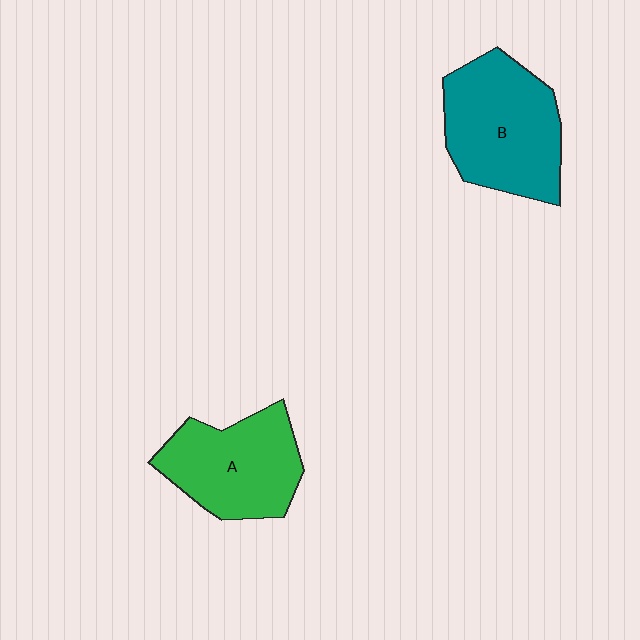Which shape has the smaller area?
Shape A (green).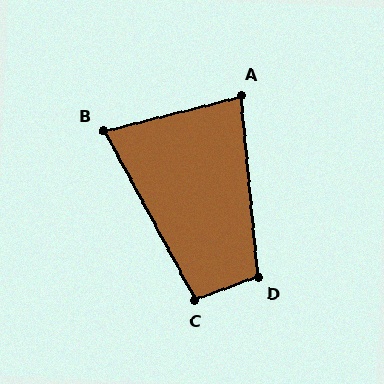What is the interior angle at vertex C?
Approximately 99 degrees (obtuse).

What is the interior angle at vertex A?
Approximately 81 degrees (acute).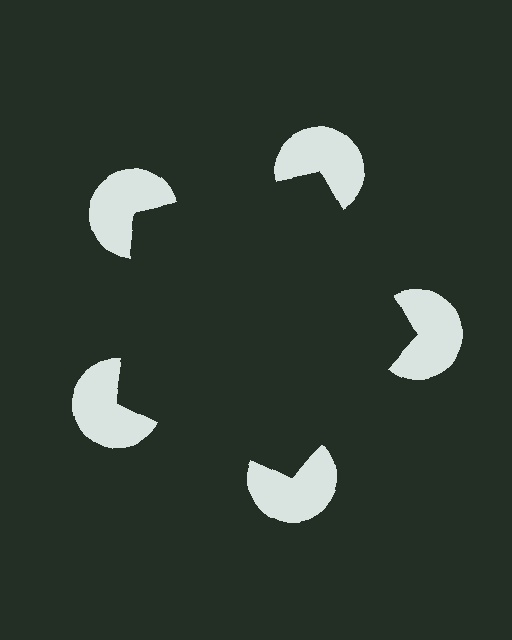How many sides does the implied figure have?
5 sides.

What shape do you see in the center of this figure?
An illusory pentagon — its edges are inferred from the aligned wedge cuts in the pac-man discs, not physically drawn.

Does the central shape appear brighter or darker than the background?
It typically appears slightly darker than the background, even though no actual brightness change is drawn.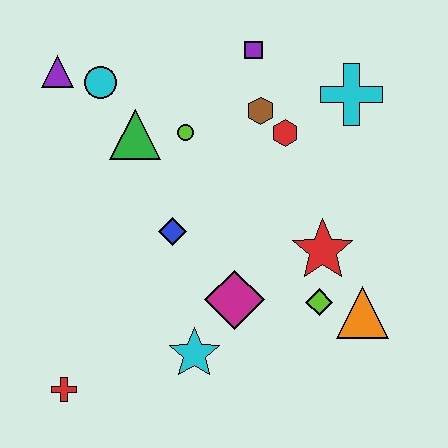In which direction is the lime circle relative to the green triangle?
The lime circle is to the right of the green triangle.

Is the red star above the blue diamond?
No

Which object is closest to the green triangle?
The lime circle is closest to the green triangle.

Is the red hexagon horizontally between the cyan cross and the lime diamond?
No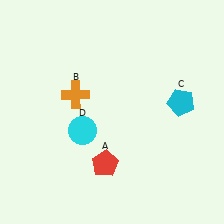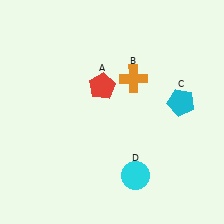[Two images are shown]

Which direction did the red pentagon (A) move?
The red pentagon (A) moved up.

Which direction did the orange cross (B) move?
The orange cross (B) moved right.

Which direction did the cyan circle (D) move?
The cyan circle (D) moved right.